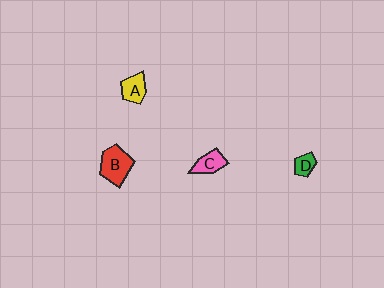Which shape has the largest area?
Shape B (red).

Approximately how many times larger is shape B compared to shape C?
Approximately 1.7 times.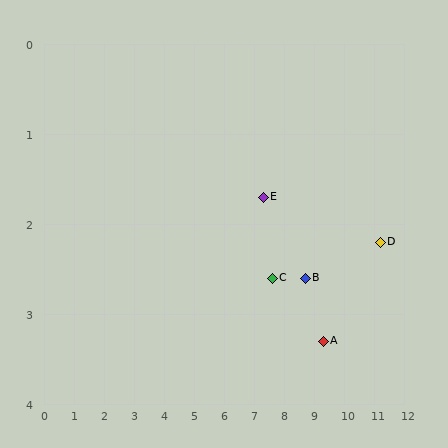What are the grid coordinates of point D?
Point D is at approximately (11.2, 2.2).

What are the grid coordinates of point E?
Point E is at approximately (7.3, 1.7).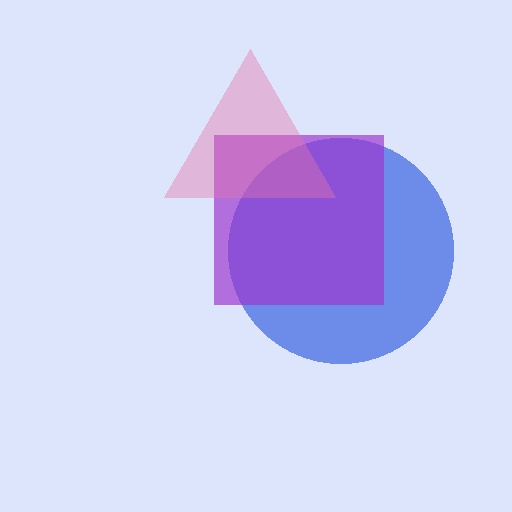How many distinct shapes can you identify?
There are 3 distinct shapes: a blue circle, a purple square, a pink triangle.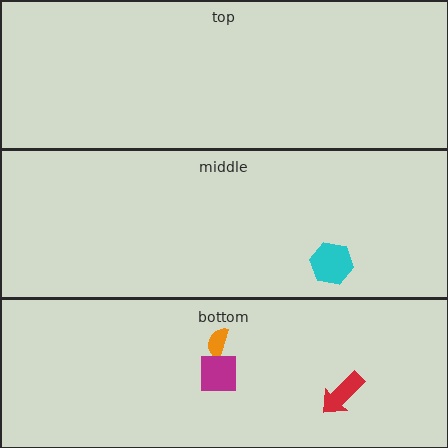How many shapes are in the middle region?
1.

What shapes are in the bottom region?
The orange semicircle, the red arrow, the magenta square.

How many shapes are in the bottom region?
3.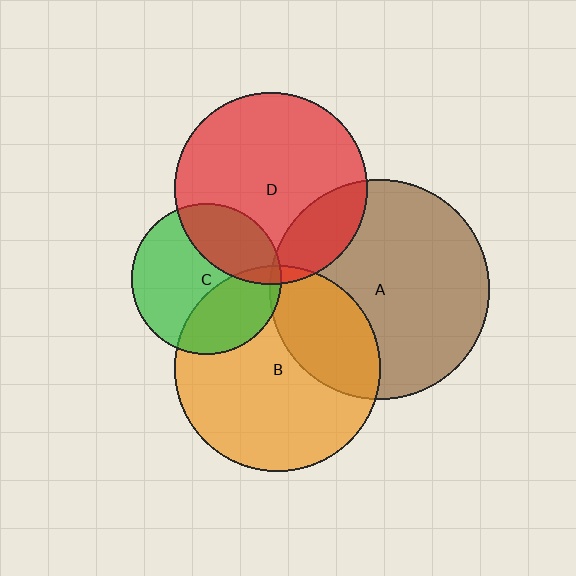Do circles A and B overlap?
Yes.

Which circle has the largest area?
Circle A (brown).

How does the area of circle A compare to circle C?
Approximately 2.1 times.